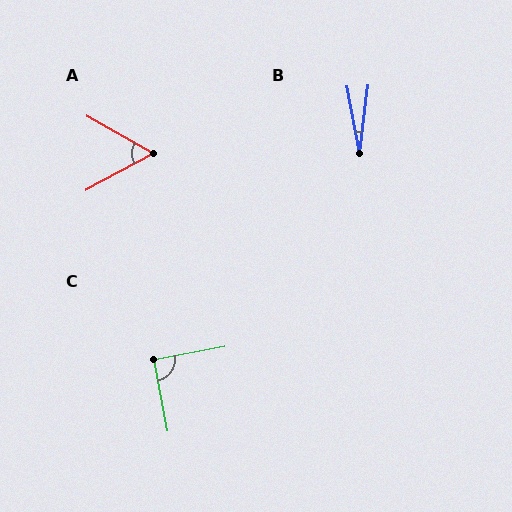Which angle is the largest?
C, at approximately 91 degrees.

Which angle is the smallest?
B, at approximately 17 degrees.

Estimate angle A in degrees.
Approximately 58 degrees.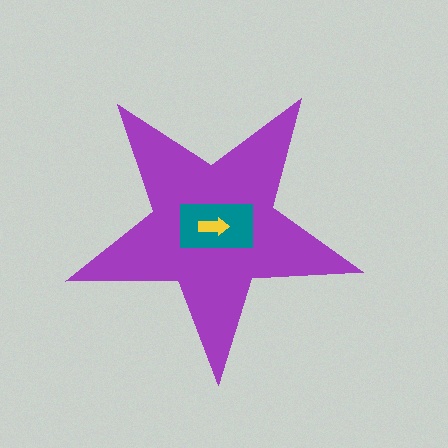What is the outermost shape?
The purple star.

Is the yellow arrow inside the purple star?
Yes.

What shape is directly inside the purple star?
The teal rectangle.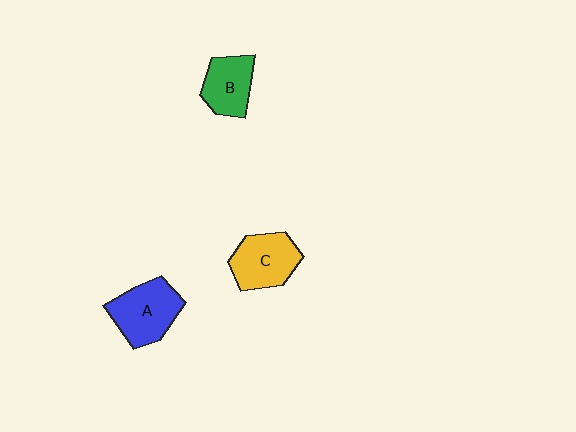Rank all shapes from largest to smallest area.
From largest to smallest: A (blue), C (yellow), B (green).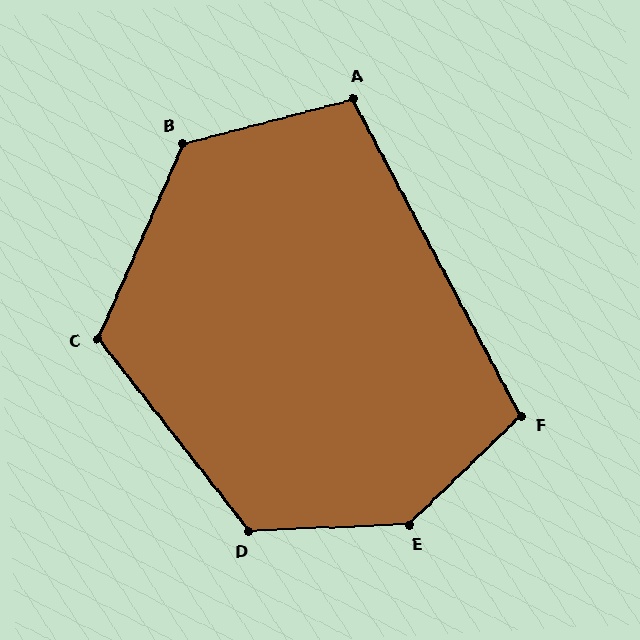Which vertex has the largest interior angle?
E, at approximately 138 degrees.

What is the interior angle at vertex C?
Approximately 118 degrees (obtuse).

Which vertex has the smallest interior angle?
A, at approximately 103 degrees.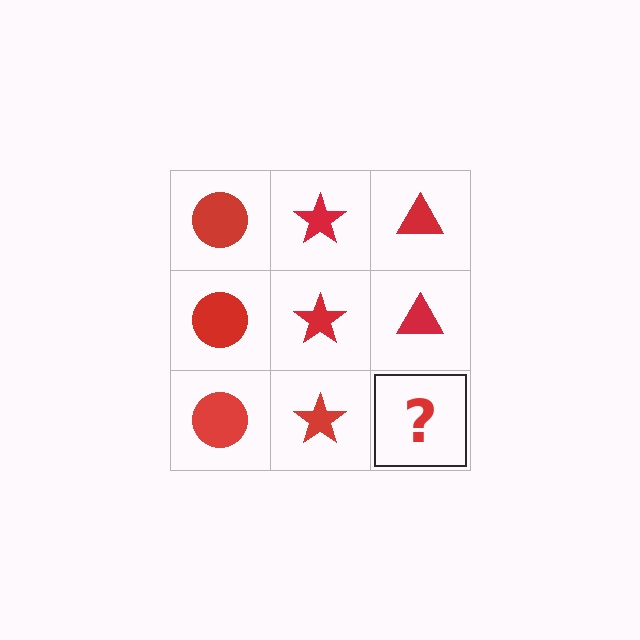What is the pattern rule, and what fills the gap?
The rule is that each column has a consistent shape. The gap should be filled with a red triangle.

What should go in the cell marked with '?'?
The missing cell should contain a red triangle.